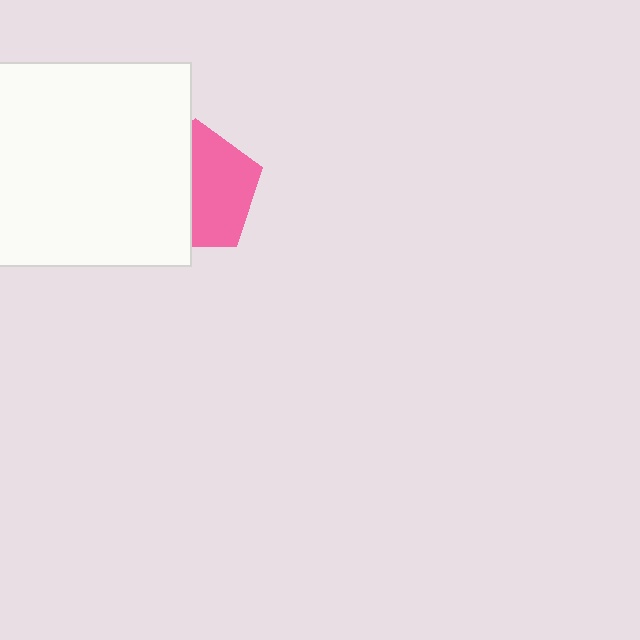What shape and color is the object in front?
The object in front is a white square.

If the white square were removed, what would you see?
You would see the complete pink pentagon.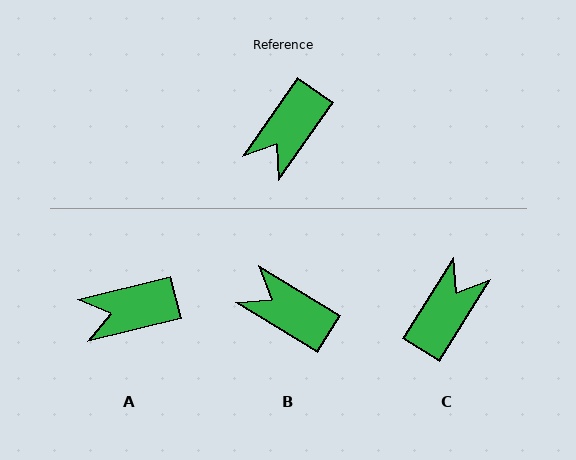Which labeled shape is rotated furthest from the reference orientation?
C, about 177 degrees away.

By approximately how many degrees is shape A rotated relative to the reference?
Approximately 41 degrees clockwise.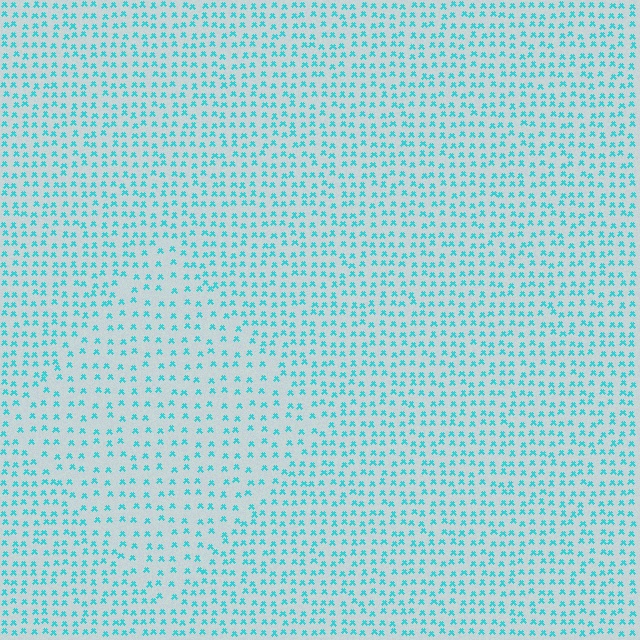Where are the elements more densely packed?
The elements are more densely packed outside the diamond boundary.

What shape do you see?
I see a diamond.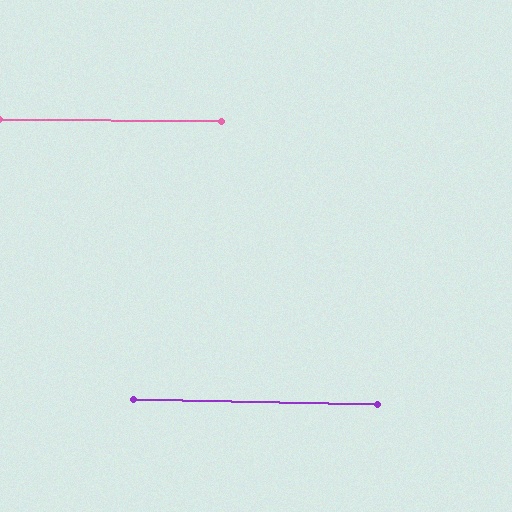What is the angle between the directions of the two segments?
Approximately 1 degree.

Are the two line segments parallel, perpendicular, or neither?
Parallel — their directions differ by only 0.5°.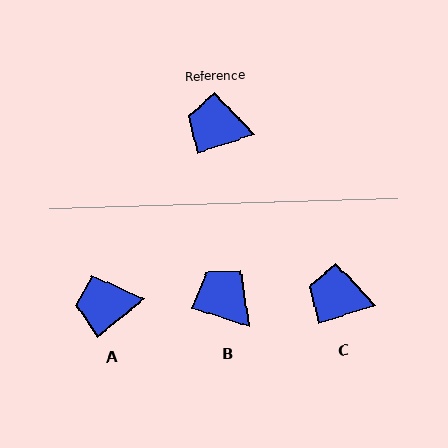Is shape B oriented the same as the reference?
No, it is off by about 36 degrees.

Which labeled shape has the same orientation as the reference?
C.